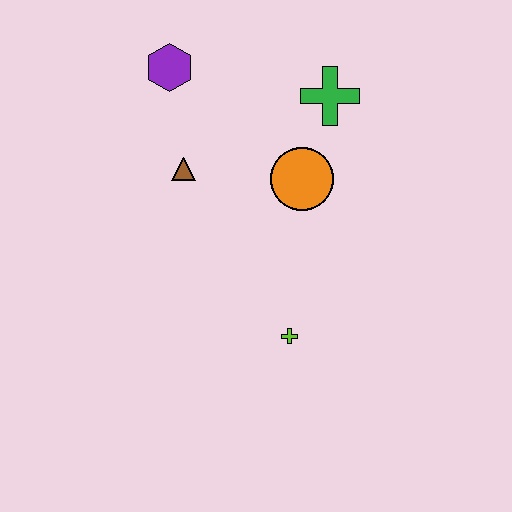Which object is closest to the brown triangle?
The purple hexagon is closest to the brown triangle.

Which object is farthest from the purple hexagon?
The lime cross is farthest from the purple hexagon.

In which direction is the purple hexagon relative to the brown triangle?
The purple hexagon is above the brown triangle.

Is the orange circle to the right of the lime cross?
Yes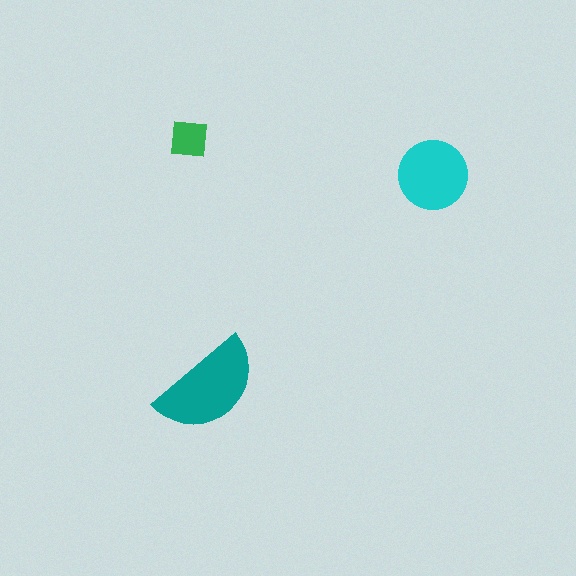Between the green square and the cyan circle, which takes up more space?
The cyan circle.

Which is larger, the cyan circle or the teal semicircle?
The teal semicircle.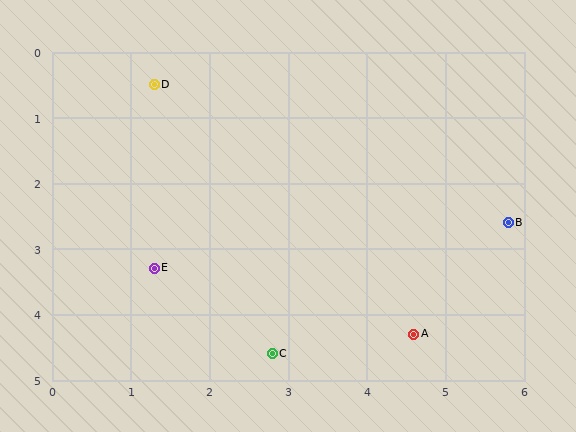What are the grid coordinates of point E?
Point E is at approximately (1.3, 3.3).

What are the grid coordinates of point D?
Point D is at approximately (1.3, 0.5).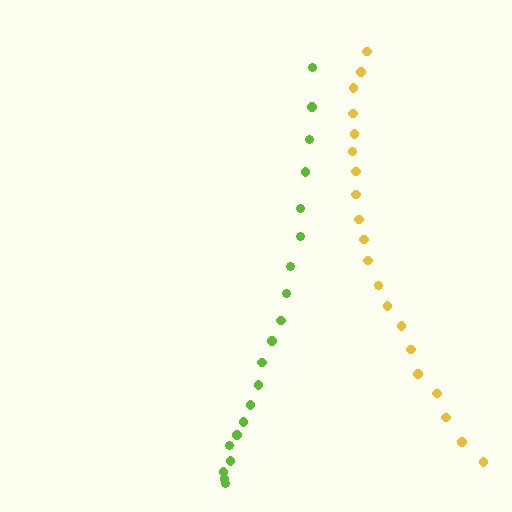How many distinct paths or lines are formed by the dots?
There are 2 distinct paths.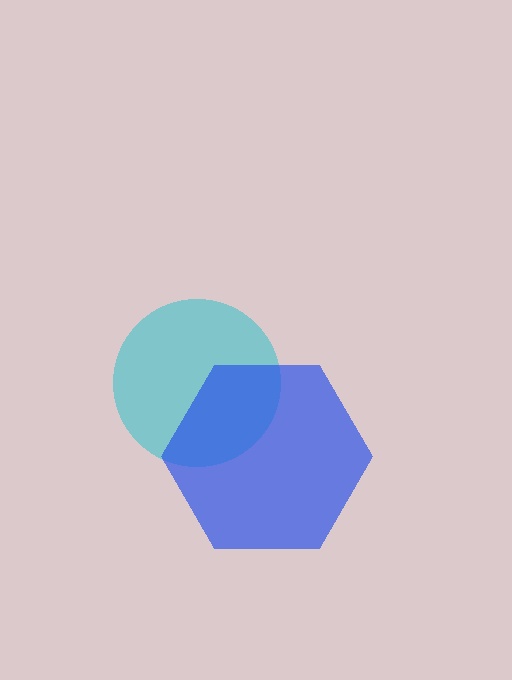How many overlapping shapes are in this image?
There are 2 overlapping shapes in the image.